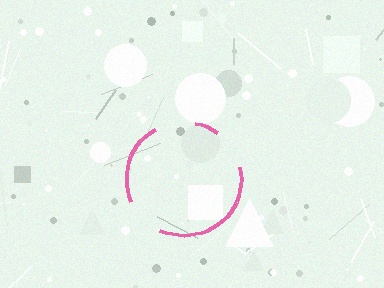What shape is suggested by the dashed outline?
The dashed outline suggests a circle.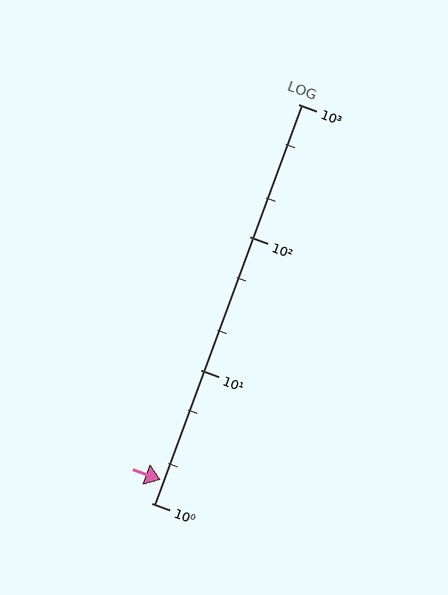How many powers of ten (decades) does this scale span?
The scale spans 3 decades, from 1 to 1000.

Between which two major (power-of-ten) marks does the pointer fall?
The pointer is between 1 and 10.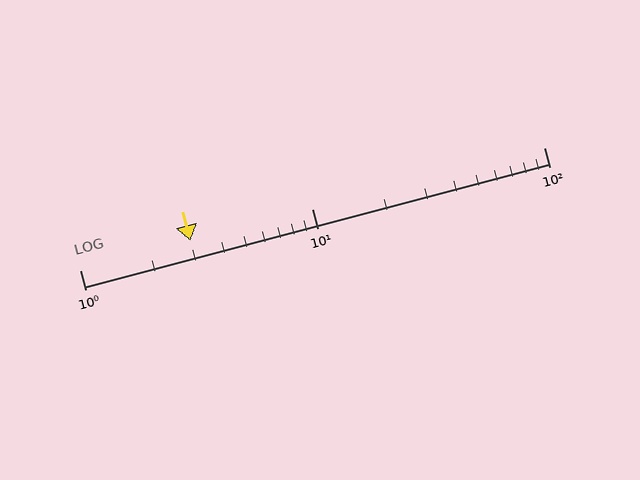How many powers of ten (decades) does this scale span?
The scale spans 2 decades, from 1 to 100.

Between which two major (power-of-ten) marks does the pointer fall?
The pointer is between 1 and 10.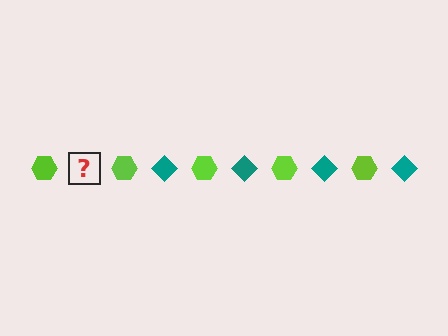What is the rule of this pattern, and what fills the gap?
The rule is that the pattern alternates between lime hexagon and teal diamond. The gap should be filled with a teal diamond.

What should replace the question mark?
The question mark should be replaced with a teal diamond.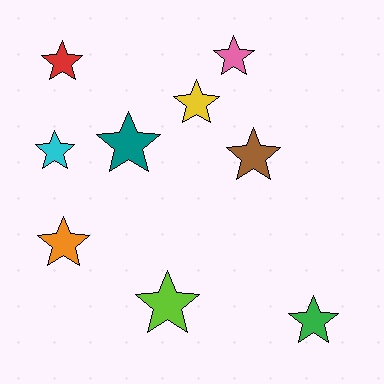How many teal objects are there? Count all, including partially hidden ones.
There is 1 teal object.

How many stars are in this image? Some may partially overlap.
There are 9 stars.